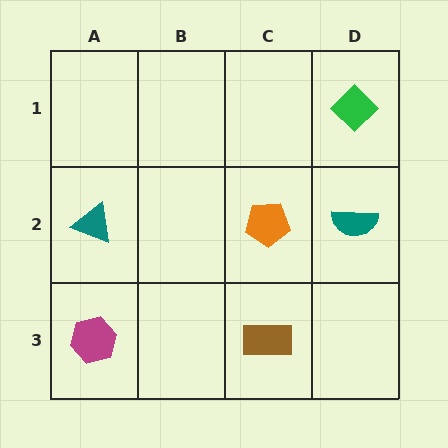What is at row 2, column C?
An orange pentagon.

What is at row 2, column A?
A teal triangle.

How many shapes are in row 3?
2 shapes.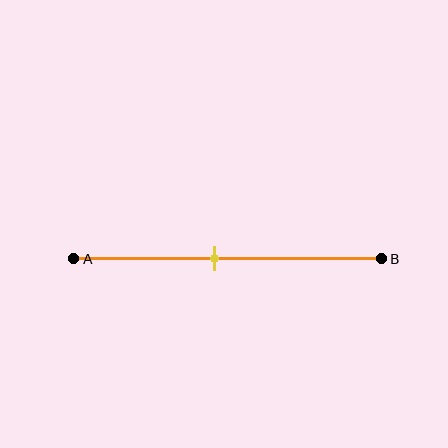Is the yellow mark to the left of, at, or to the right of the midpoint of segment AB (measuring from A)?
The yellow mark is to the left of the midpoint of segment AB.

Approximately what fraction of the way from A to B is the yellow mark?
The yellow mark is approximately 45% of the way from A to B.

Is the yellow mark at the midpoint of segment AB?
No, the mark is at about 45% from A, not at the 50% midpoint.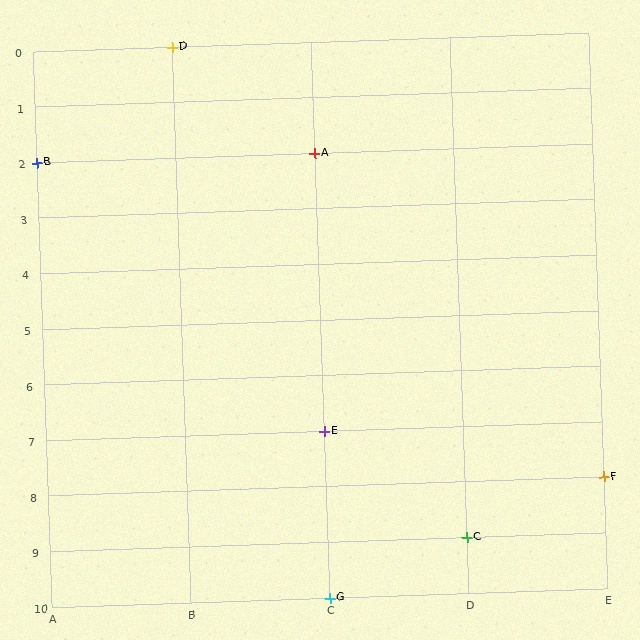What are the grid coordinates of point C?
Point C is at grid coordinates (D, 9).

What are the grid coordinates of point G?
Point G is at grid coordinates (C, 10).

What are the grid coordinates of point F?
Point F is at grid coordinates (E, 8).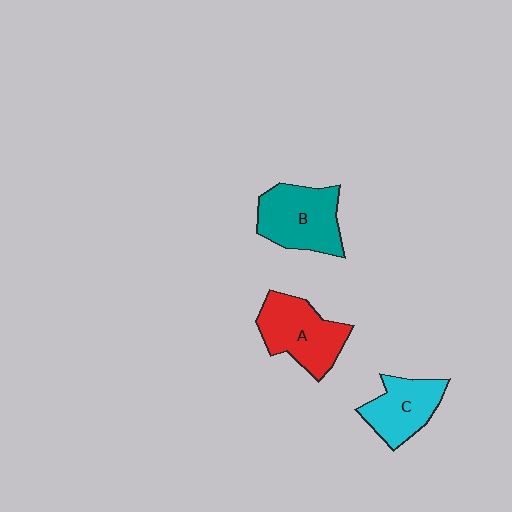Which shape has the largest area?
Shape B (teal).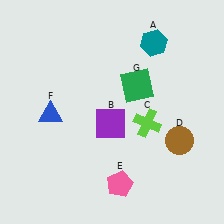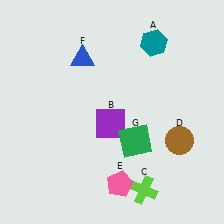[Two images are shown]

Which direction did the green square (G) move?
The green square (G) moved down.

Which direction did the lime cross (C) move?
The lime cross (C) moved down.